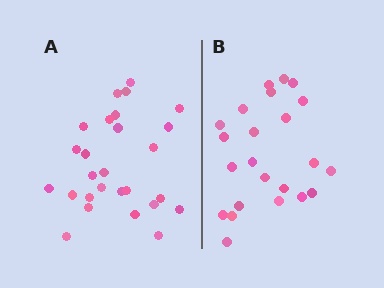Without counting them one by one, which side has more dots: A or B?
Region A (the left region) has more dots.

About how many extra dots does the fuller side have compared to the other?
Region A has about 4 more dots than region B.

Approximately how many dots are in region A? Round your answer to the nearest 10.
About 30 dots. (The exact count is 27, which rounds to 30.)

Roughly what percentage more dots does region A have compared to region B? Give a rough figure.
About 15% more.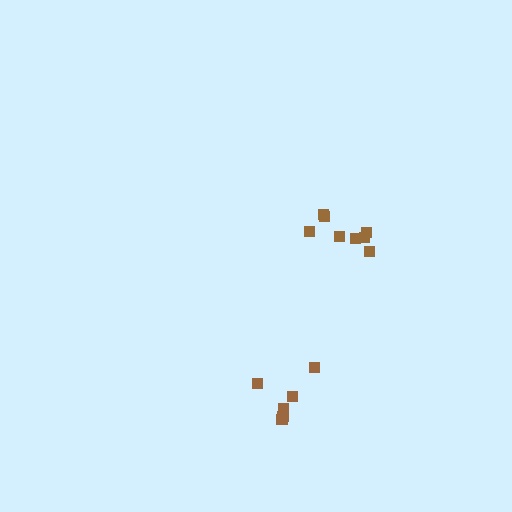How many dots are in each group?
Group 1: 8 dots, Group 2: 6 dots (14 total).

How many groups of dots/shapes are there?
There are 2 groups.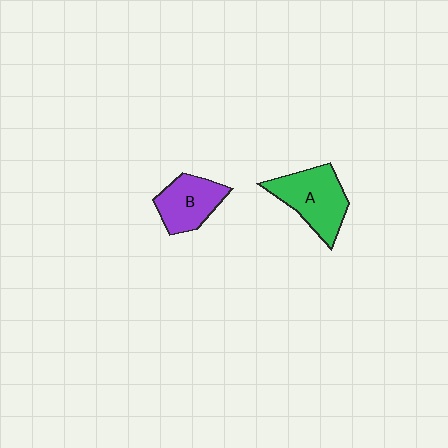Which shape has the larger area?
Shape A (green).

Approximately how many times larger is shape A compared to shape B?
Approximately 1.3 times.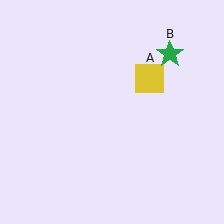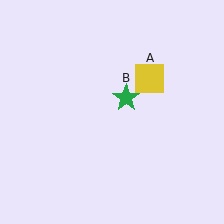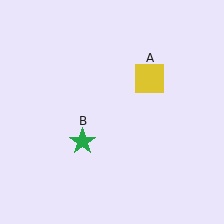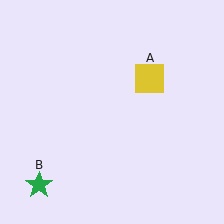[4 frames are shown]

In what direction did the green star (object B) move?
The green star (object B) moved down and to the left.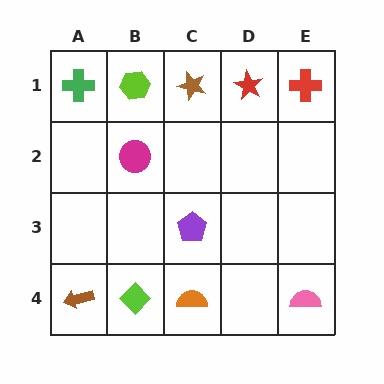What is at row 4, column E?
A pink semicircle.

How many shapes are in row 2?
1 shape.